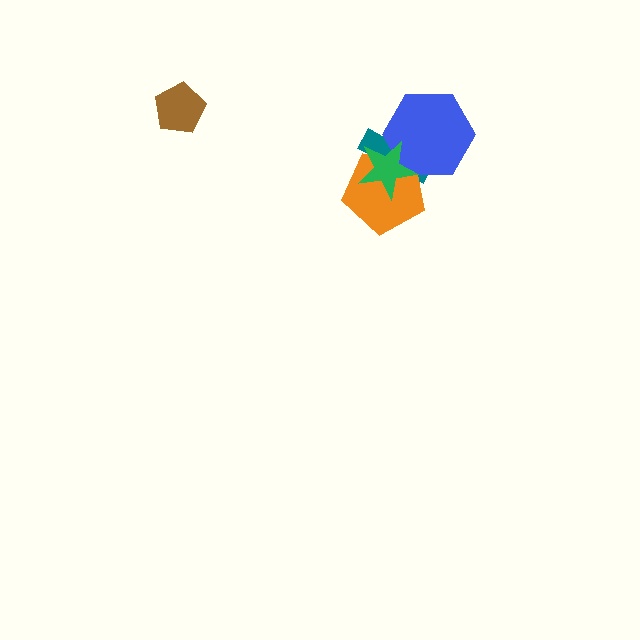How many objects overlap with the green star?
3 objects overlap with the green star.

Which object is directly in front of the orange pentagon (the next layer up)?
The blue hexagon is directly in front of the orange pentagon.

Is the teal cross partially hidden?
Yes, it is partially covered by another shape.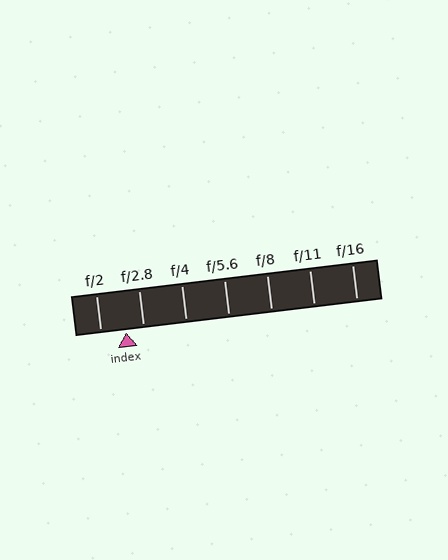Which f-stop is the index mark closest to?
The index mark is closest to f/2.8.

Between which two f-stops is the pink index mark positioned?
The index mark is between f/2 and f/2.8.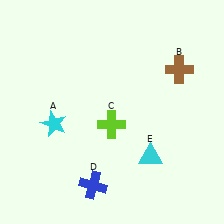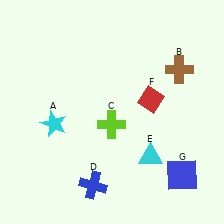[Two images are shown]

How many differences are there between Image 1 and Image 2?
There are 2 differences between the two images.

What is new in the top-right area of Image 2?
A red diamond (F) was added in the top-right area of Image 2.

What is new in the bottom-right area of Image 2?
A blue square (G) was added in the bottom-right area of Image 2.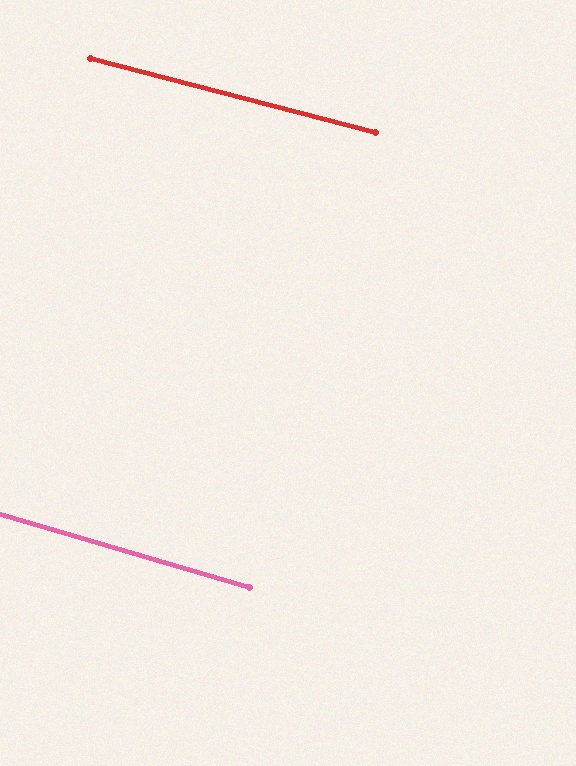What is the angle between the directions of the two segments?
Approximately 2 degrees.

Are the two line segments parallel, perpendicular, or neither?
Parallel — their directions differ by only 1.8°.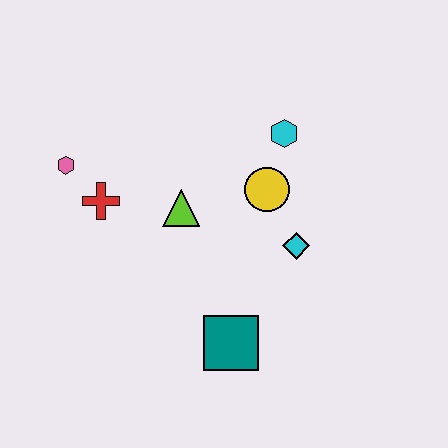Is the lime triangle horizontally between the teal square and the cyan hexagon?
No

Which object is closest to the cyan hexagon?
The yellow circle is closest to the cyan hexagon.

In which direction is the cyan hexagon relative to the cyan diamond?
The cyan hexagon is above the cyan diamond.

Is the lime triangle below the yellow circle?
Yes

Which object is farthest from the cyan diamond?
The pink hexagon is farthest from the cyan diamond.